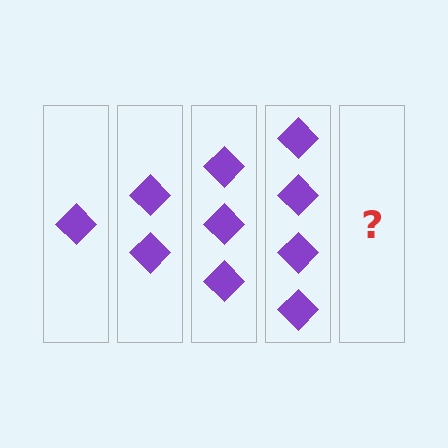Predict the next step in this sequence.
The next step is 5 diamonds.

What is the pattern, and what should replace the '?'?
The pattern is that each step adds one more diamond. The '?' should be 5 diamonds.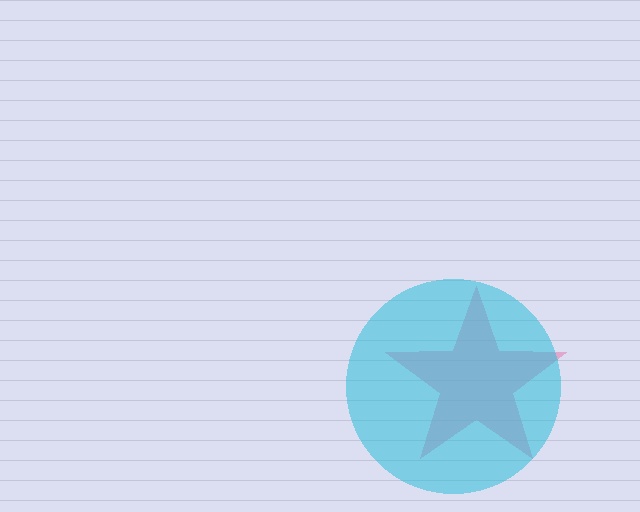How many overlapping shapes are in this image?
There are 2 overlapping shapes in the image.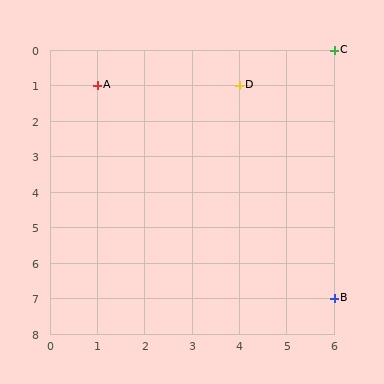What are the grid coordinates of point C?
Point C is at grid coordinates (6, 0).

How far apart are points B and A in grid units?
Points B and A are 5 columns and 6 rows apart (about 7.8 grid units diagonally).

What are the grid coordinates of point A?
Point A is at grid coordinates (1, 1).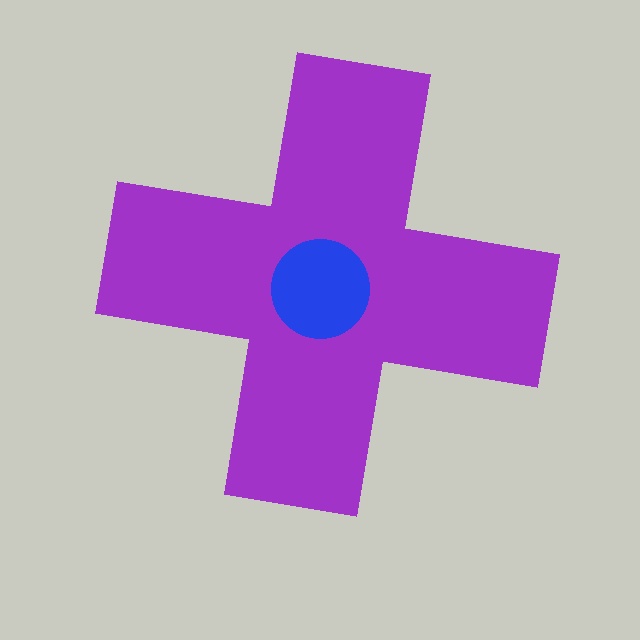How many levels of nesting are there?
2.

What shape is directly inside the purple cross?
The blue circle.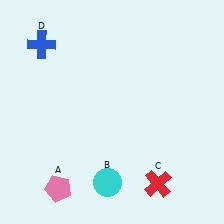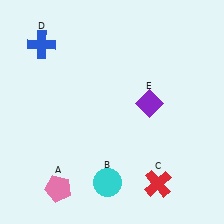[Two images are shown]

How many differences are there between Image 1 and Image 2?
There is 1 difference between the two images.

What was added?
A purple diamond (E) was added in Image 2.